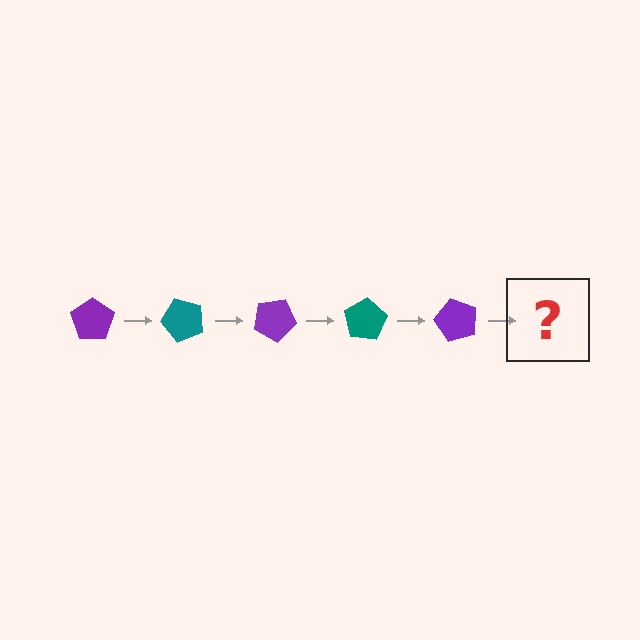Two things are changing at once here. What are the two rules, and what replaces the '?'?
The two rules are that it rotates 50 degrees each step and the color cycles through purple and teal. The '?' should be a teal pentagon, rotated 250 degrees from the start.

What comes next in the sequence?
The next element should be a teal pentagon, rotated 250 degrees from the start.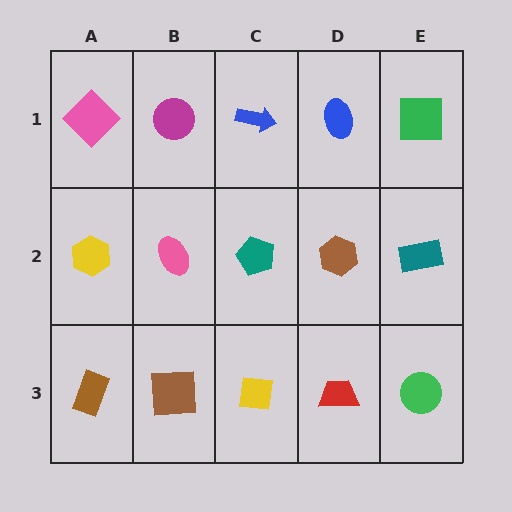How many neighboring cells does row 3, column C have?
3.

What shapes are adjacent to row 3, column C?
A teal pentagon (row 2, column C), a brown square (row 3, column B), a red trapezoid (row 3, column D).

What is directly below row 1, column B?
A pink ellipse.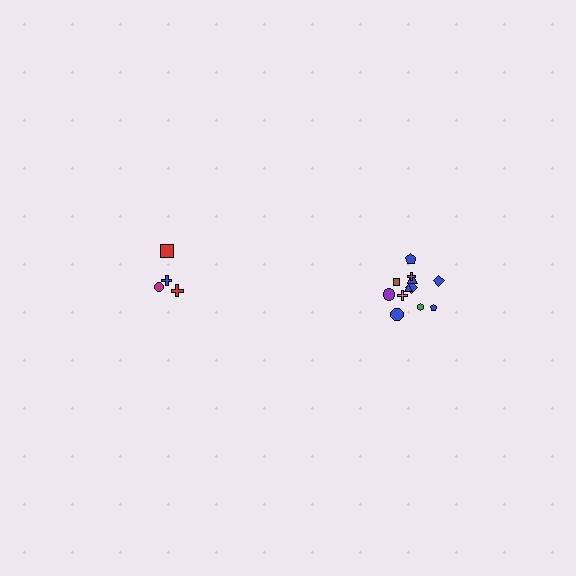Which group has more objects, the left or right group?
The right group.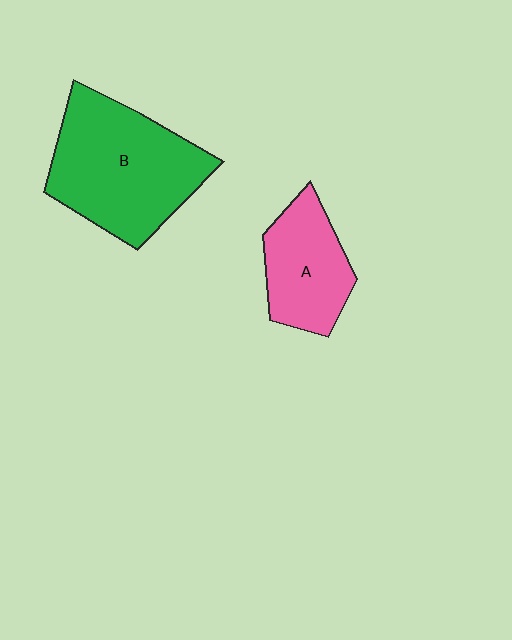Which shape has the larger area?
Shape B (green).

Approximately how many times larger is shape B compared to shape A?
Approximately 1.7 times.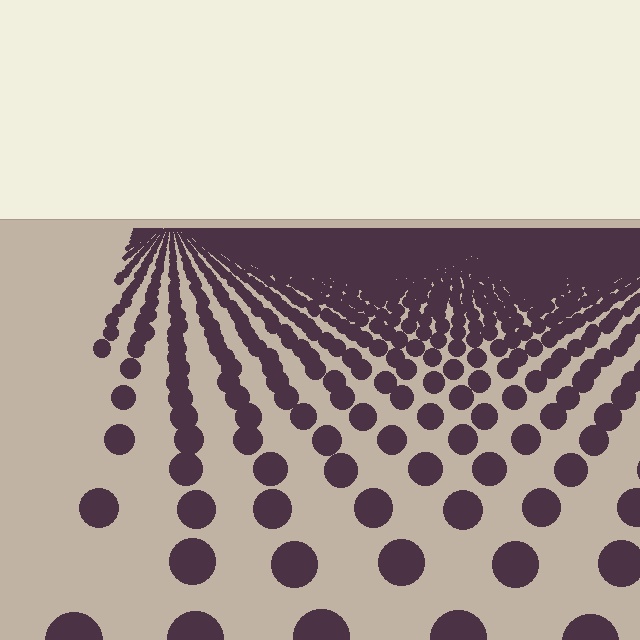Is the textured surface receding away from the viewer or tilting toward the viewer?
The surface is receding away from the viewer. Texture elements get smaller and denser toward the top.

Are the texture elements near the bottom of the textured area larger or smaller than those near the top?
Larger. Near the bottom, elements are closer to the viewer and appear at a bigger on-screen size.